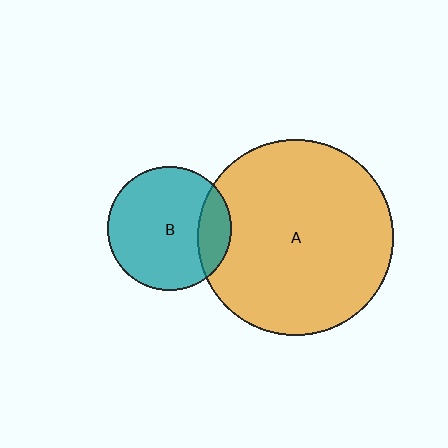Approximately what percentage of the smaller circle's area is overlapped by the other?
Approximately 20%.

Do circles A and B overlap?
Yes.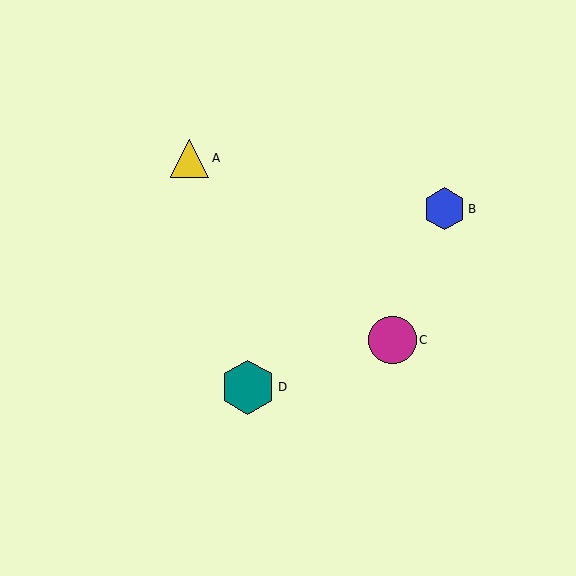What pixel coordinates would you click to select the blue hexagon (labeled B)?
Click at (444, 209) to select the blue hexagon B.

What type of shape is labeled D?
Shape D is a teal hexagon.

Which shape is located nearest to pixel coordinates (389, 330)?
The magenta circle (labeled C) at (393, 340) is nearest to that location.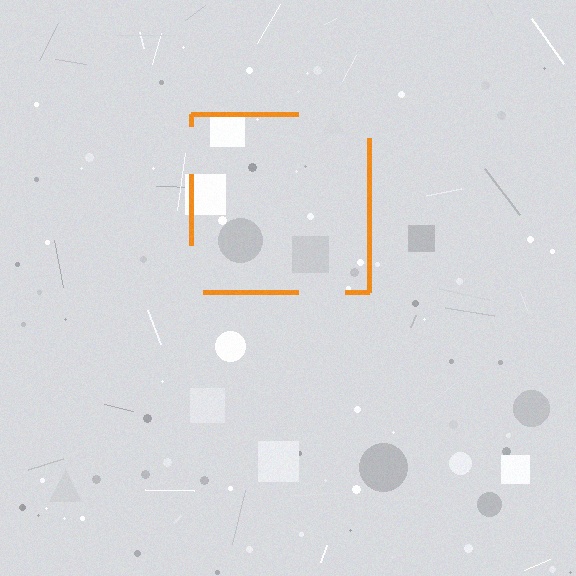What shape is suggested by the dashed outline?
The dashed outline suggests a square.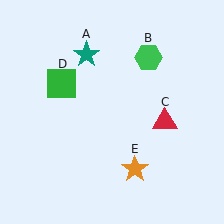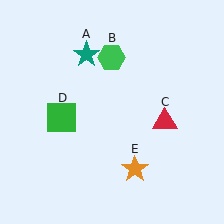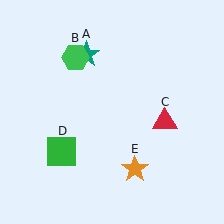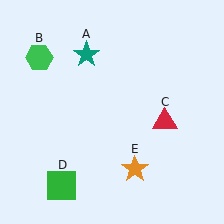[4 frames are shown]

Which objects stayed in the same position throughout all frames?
Teal star (object A) and red triangle (object C) and orange star (object E) remained stationary.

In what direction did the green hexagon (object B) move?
The green hexagon (object B) moved left.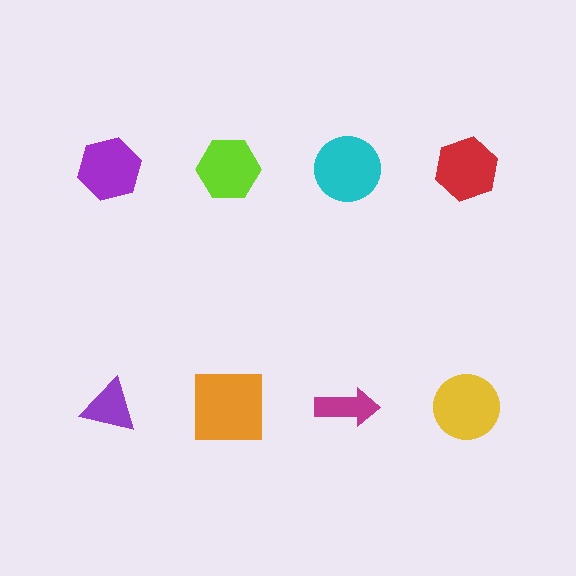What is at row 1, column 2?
A lime hexagon.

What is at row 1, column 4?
A red hexagon.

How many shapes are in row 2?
4 shapes.